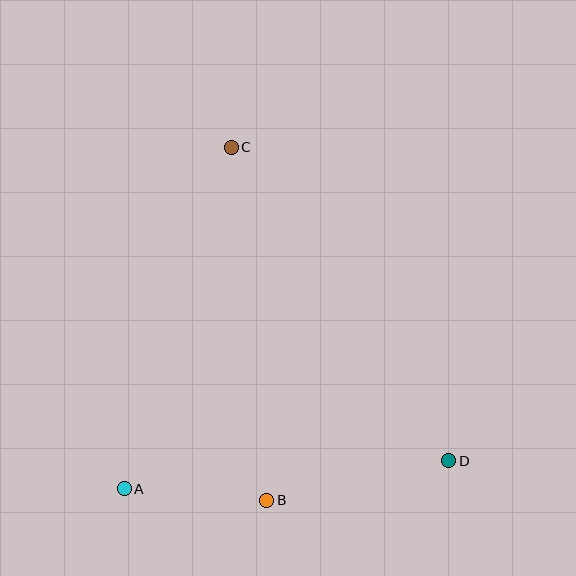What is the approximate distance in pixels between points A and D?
The distance between A and D is approximately 326 pixels.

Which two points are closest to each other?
Points A and B are closest to each other.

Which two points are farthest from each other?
Points C and D are farthest from each other.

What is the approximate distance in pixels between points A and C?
The distance between A and C is approximately 358 pixels.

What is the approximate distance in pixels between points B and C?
The distance between B and C is approximately 355 pixels.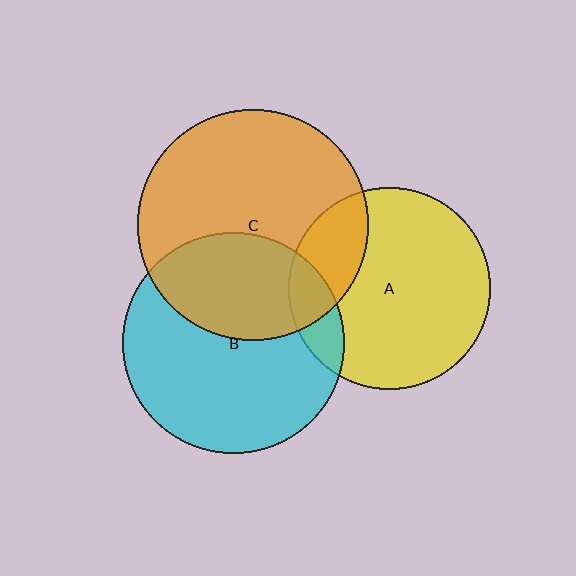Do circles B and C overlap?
Yes.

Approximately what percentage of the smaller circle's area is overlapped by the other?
Approximately 40%.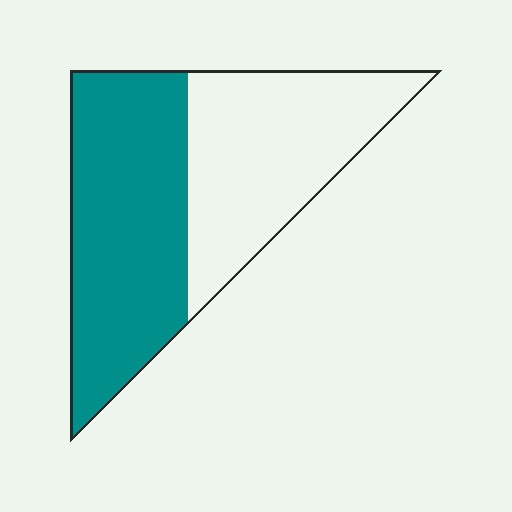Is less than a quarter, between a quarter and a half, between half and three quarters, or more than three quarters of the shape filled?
Between half and three quarters.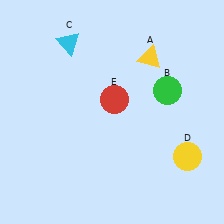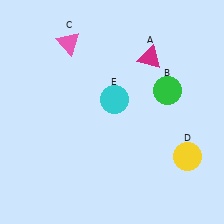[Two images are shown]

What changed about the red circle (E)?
In Image 1, E is red. In Image 2, it changed to cyan.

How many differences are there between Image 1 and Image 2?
There are 3 differences between the two images.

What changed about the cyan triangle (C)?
In Image 1, C is cyan. In Image 2, it changed to pink.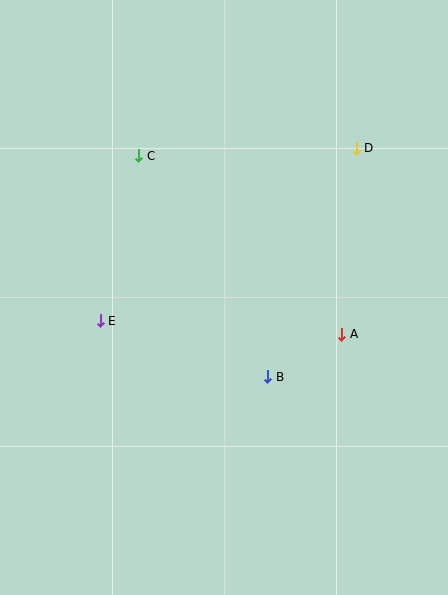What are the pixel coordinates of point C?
Point C is at (139, 156).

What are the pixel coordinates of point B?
Point B is at (268, 377).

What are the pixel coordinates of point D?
Point D is at (356, 148).